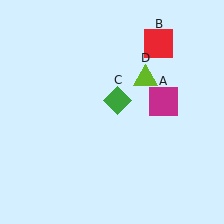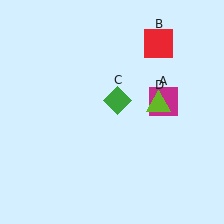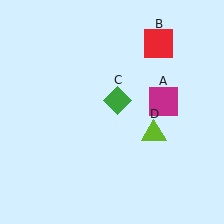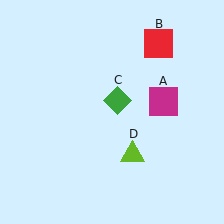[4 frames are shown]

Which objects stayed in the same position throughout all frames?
Magenta square (object A) and red square (object B) and green diamond (object C) remained stationary.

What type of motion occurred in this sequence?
The lime triangle (object D) rotated clockwise around the center of the scene.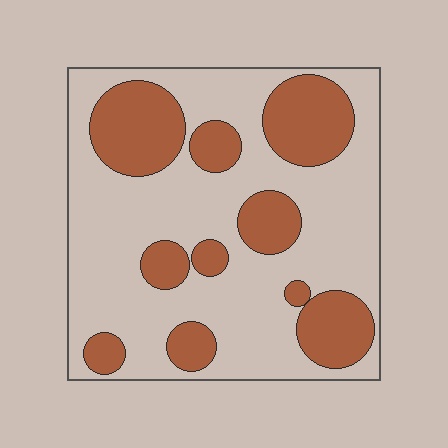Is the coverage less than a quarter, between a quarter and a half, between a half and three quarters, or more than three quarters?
Between a quarter and a half.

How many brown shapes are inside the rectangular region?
10.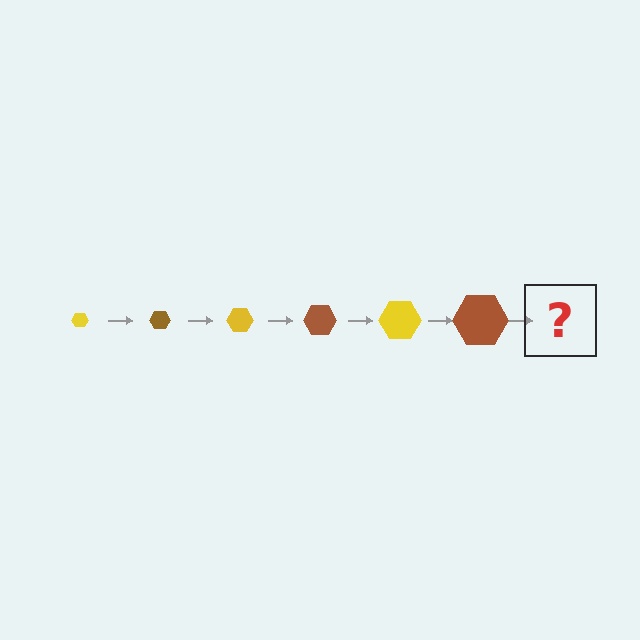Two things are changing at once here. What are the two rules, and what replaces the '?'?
The two rules are that the hexagon grows larger each step and the color cycles through yellow and brown. The '?' should be a yellow hexagon, larger than the previous one.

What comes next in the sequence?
The next element should be a yellow hexagon, larger than the previous one.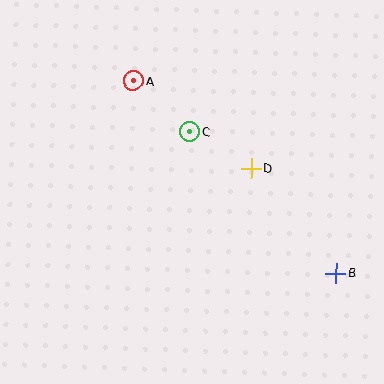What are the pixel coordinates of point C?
Point C is at (190, 132).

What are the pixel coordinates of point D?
Point D is at (251, 168).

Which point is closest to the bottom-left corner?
Point C is closest to the bottom-left corner.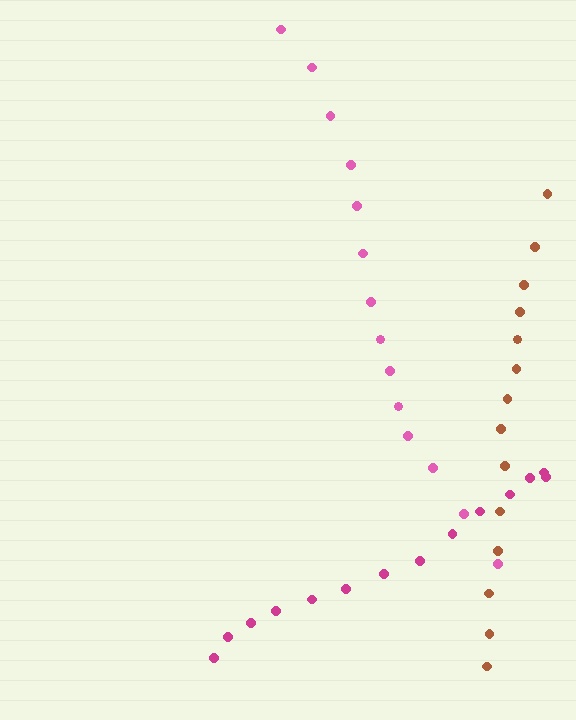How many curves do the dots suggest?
There are 3 distinct paths.